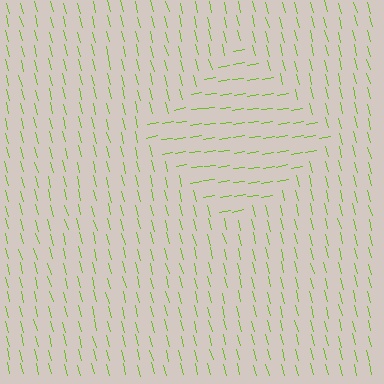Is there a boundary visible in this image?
Yes, there is a texture boundary formed by a change in line orientation.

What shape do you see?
I see a diamond.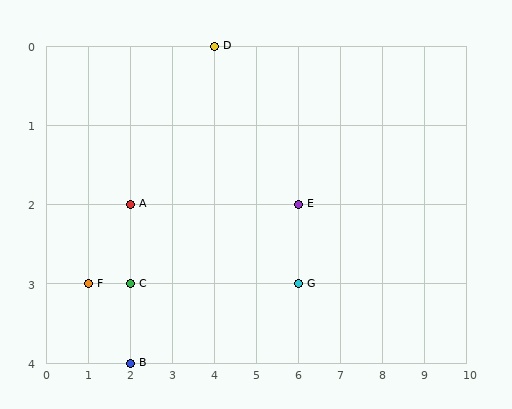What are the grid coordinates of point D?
Point D is at grid coordinates (4, 0).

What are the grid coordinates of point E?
Point E is at grid coordinates (6, 2).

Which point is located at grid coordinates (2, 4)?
Point B is at (2, 4).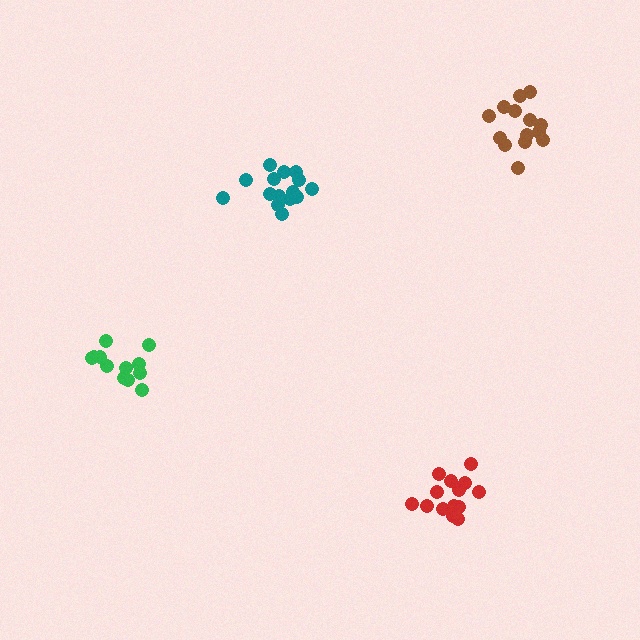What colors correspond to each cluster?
The clusters are colored: green, teal, brown, red.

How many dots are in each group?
Group 1: 12 dots, Group 2: 16 dots, Group 3: 14 dots, Group 4: 14 dots (56 total).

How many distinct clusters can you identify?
There are 4 distinct clusters.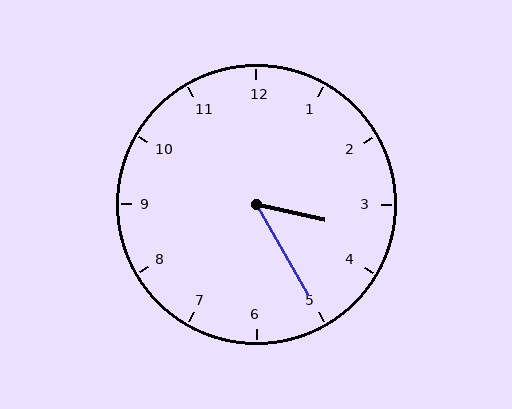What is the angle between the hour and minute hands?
Approximately 48 degrees.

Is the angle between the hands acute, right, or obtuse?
It is acute.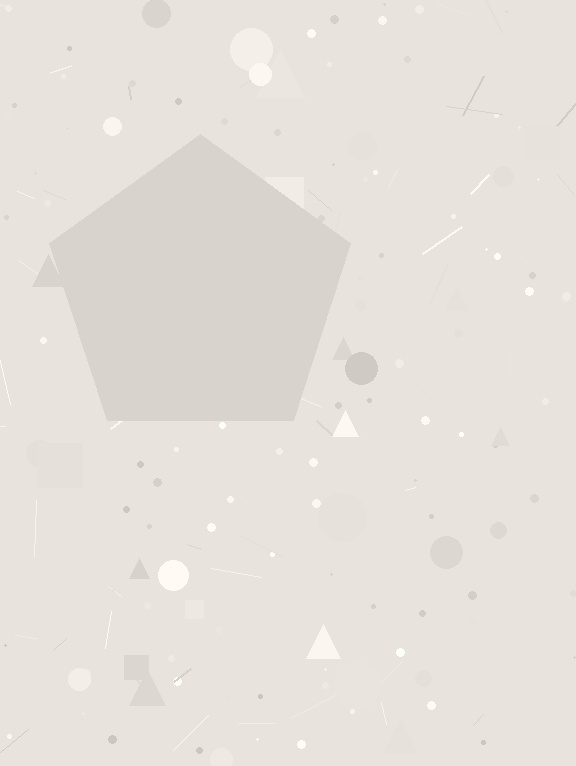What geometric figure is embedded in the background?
A pentagon is embedded in the background.